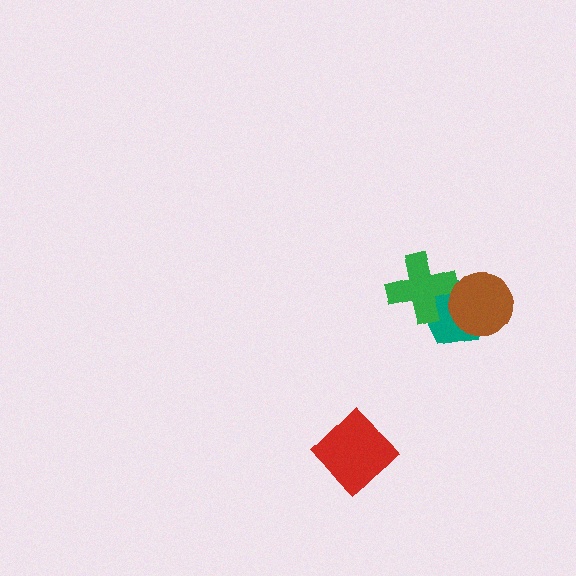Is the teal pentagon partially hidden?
Yes, it is partially covered by another shape.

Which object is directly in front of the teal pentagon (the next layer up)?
The green cross is directly in front of the teal pentagon.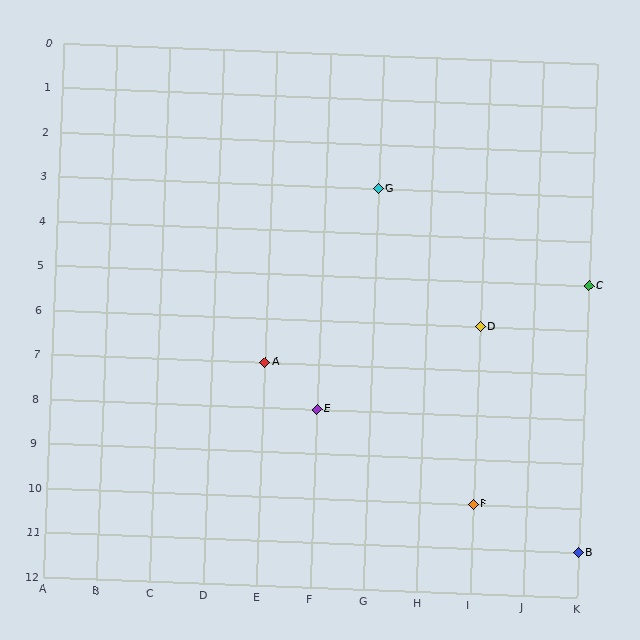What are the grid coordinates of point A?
Point A is at grid coordinates (E, 7).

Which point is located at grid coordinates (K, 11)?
Point B is at (K, 11).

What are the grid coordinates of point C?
Point C is at grid coordinates (K, 5).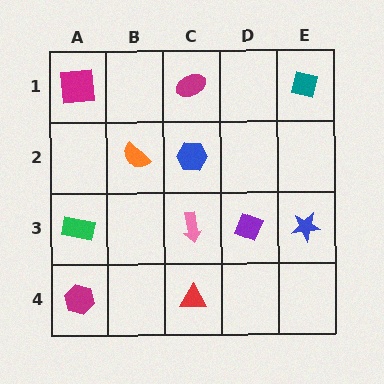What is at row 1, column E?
A teal square.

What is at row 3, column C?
A pink arrow.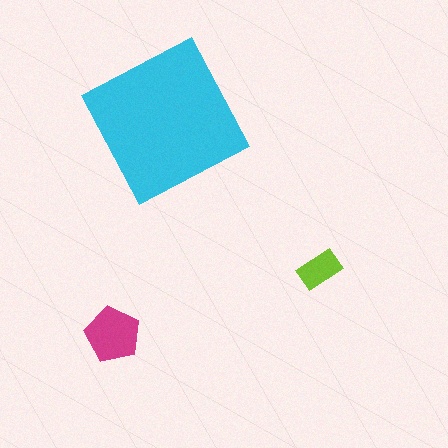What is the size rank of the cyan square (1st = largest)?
1st.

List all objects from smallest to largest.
The lime rectangle, the magenta pentagon, the cyan square.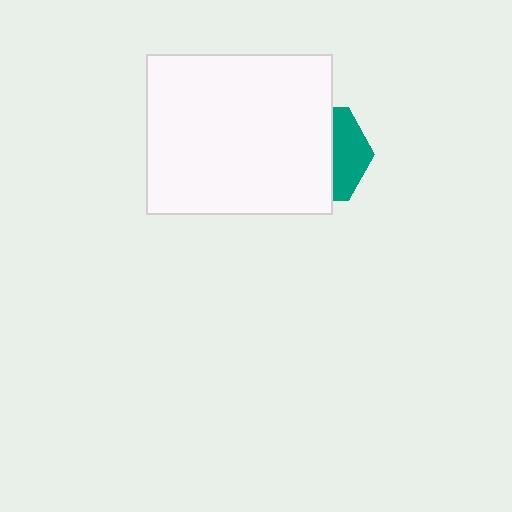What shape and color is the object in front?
The object in front is a white rectangle.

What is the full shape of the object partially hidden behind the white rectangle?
The partially hidden object is a teal hexagon.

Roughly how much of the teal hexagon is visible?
A small part of it is visible (roughly 35%).